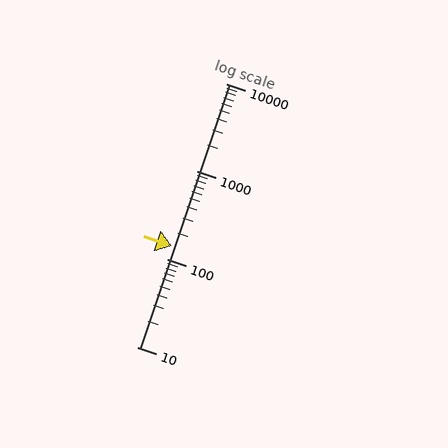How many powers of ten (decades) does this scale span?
The scale spans 3 decades, from 10 to 10000.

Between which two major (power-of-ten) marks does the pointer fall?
The pointer is between 100 and 1000.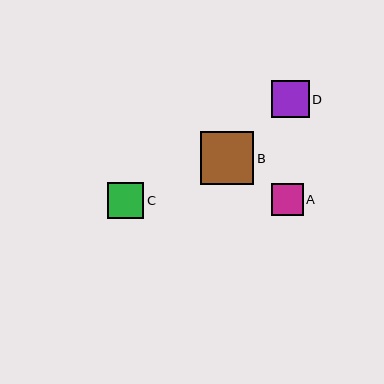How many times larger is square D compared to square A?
Square D is approximately 1.2 times the size of square A.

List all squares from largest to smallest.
From largest to smallest: B, D, C, A.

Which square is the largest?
Square B is the largest with a size of approximately 53 pixels.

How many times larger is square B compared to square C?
Square B is approximately 1.5 times the size of square C.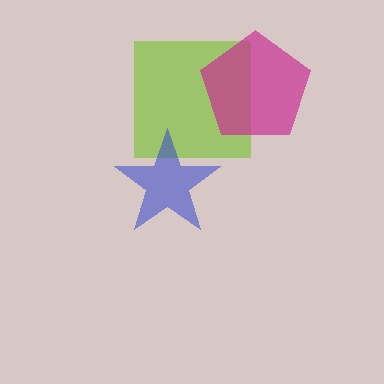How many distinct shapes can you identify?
There are 3 distinct shapes: a lime square, a magenta pentagon, a blue star.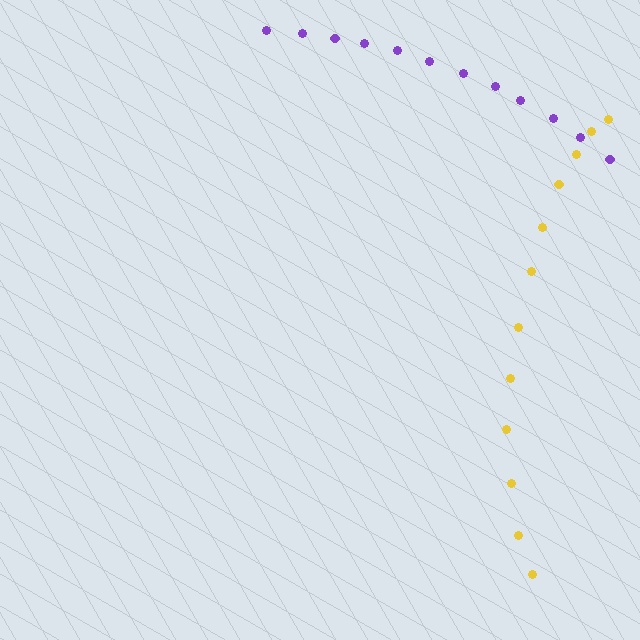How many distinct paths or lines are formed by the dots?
There are 2 distinct paths.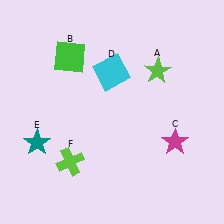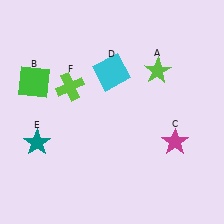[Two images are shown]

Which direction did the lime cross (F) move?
The lime cross (F) moved up.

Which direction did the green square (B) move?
The green square (B) moved left.